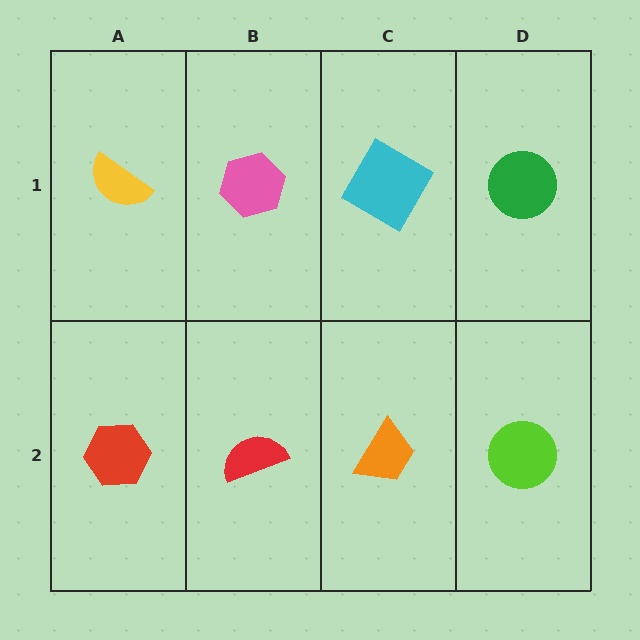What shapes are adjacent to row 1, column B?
A red semicircle (row 2, column B), a yellow semicircle (row 1, column A), a cyan square (row 1, column C).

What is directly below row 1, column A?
A red hexagon.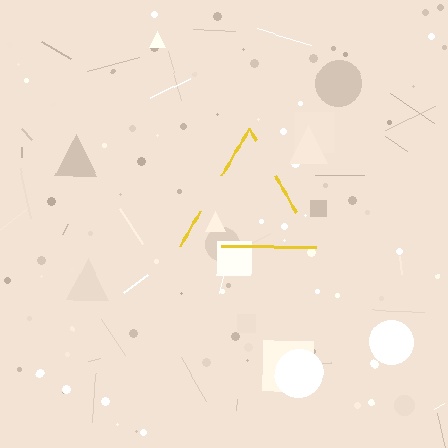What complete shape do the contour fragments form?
The contour fragments form a triangle.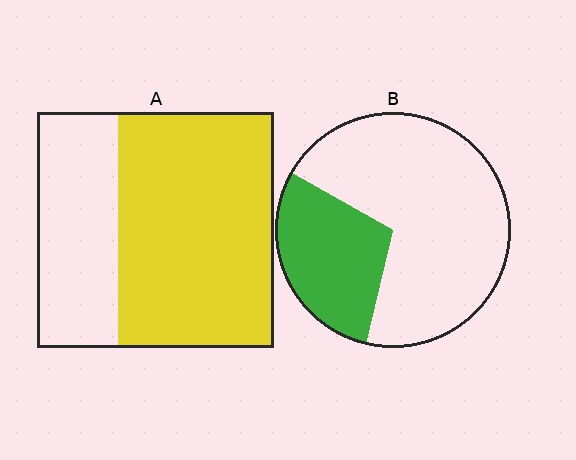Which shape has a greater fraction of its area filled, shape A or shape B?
Shape A.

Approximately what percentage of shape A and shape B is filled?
A is approximately 65% and B is approximately 30%.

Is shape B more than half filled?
No.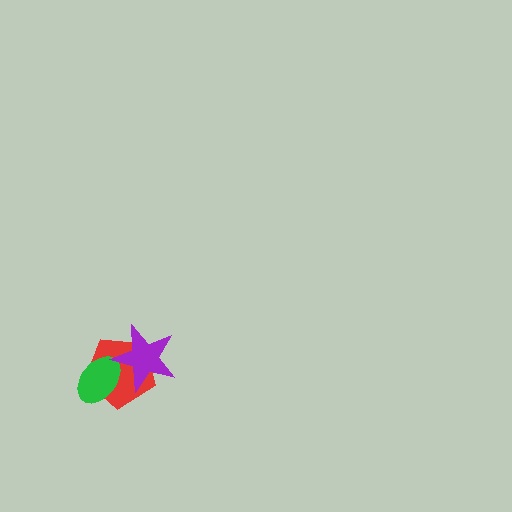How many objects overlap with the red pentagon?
2 objects overlap with the red pentagon.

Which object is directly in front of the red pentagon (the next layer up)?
The green ellipse is directly in front of the red pentagon.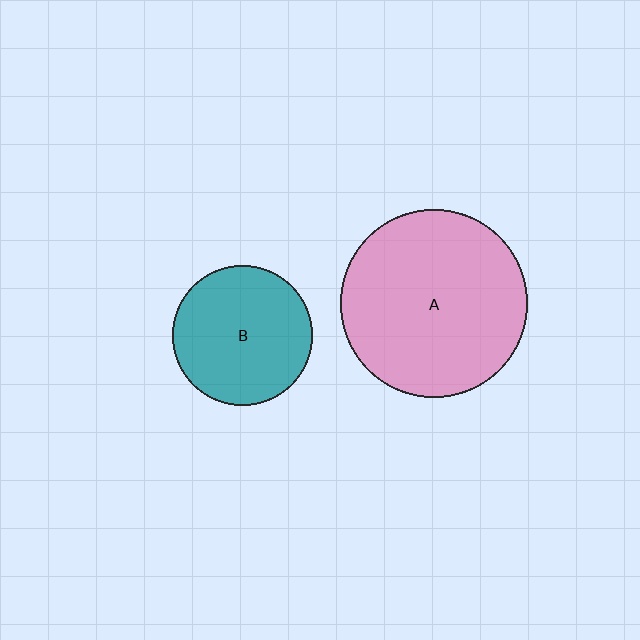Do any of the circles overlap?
No, none of the circles overlap.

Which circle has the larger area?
Circle A (pink).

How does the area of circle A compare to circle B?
Approximately 1.8 times.